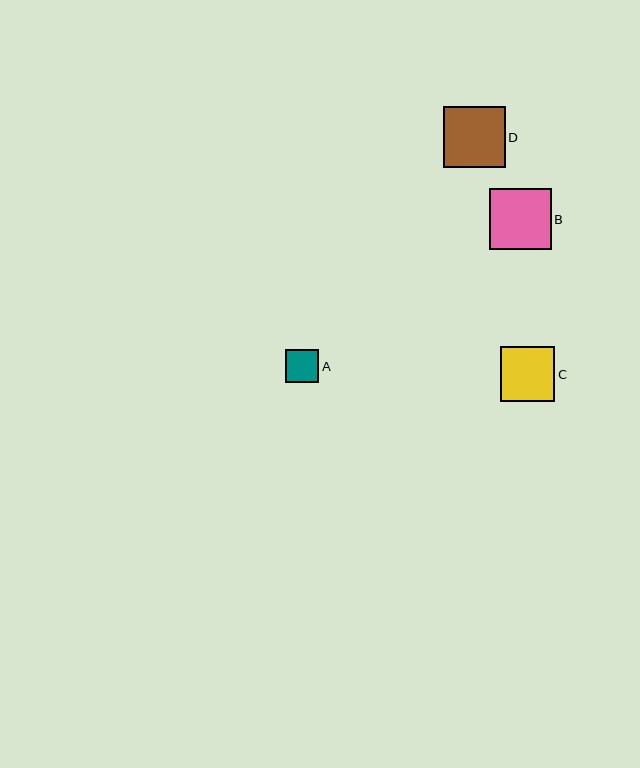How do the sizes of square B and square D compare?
Square B and square D are approximately the same size.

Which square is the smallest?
Square A is the smallest with a size of approximately 33 pixels.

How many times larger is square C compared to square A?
Square C is approximately 1.6 times the size of square A.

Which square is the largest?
Square B is the largest with a size of approximately 61 pixels.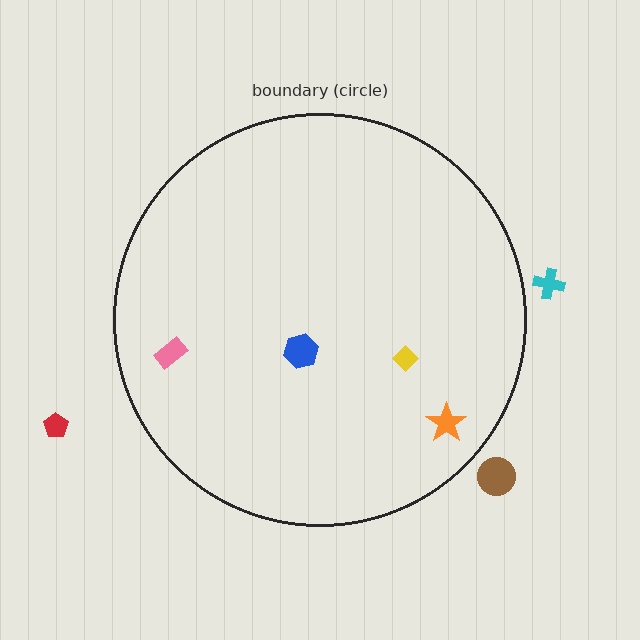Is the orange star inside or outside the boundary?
Inside.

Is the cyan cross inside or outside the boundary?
Outside.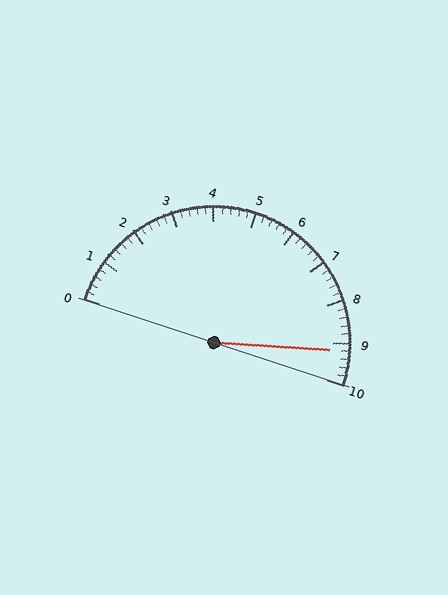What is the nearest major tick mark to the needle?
The nearest major tick mark is 9.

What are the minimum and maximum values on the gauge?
The gauge ranges from 0 to 10.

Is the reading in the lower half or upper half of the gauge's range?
The reading is in the upper half of the range (0 to 10).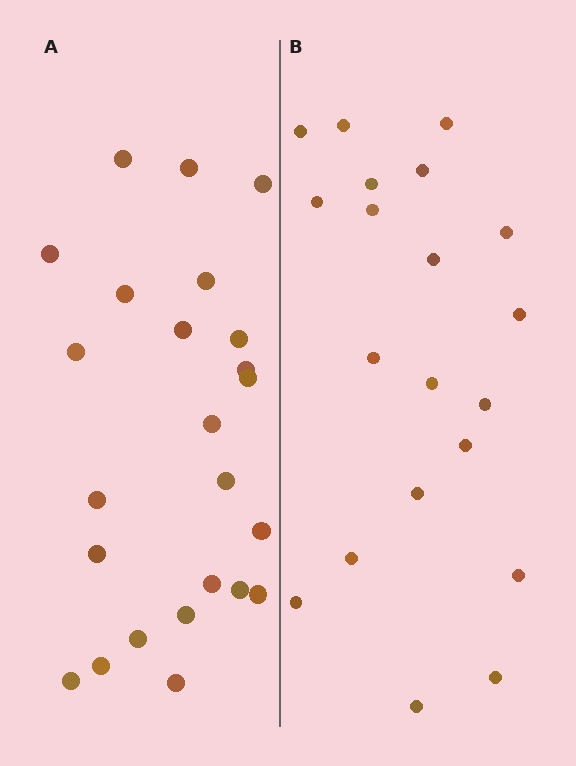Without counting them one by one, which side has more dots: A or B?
Region A (the left region) has more dots.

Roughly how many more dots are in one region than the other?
Region A has about 4 more dots than region B.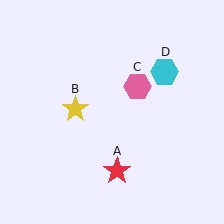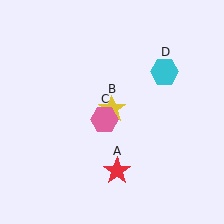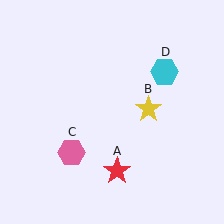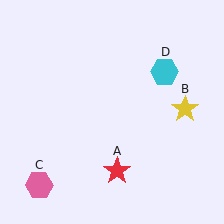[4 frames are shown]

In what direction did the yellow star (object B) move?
The yellow star (object B) moved right.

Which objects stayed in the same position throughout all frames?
Red star (object A) and cyan hexagon (object D) remained stationary.